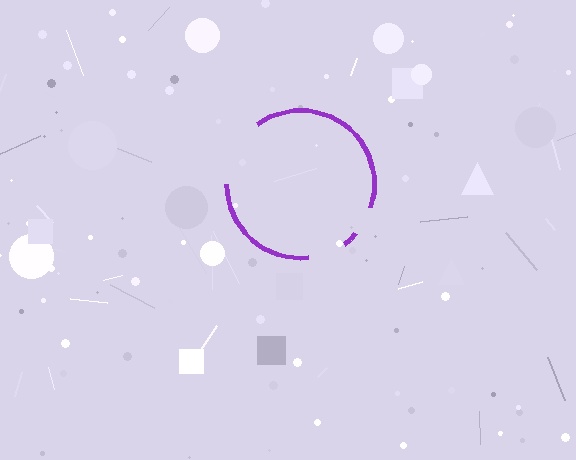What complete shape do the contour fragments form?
The contour fragments form a circle.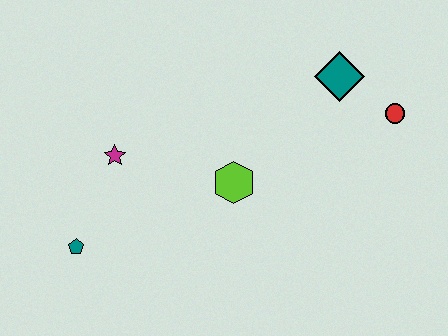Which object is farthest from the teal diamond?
The teal pentagon is farthest from the teal diamond.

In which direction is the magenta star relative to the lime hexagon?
The magenta star is to the left of the lime hexagon.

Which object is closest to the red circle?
The teal diamond is closest to the red circle.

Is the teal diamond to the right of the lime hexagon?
Yes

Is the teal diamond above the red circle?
Yes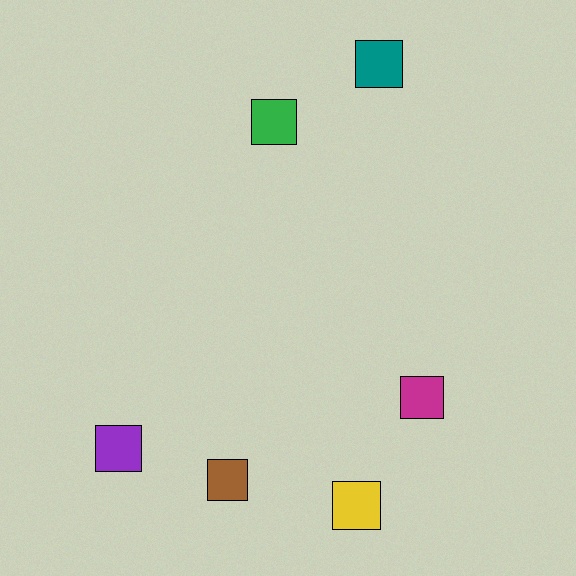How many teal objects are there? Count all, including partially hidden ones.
There is 1 teal object.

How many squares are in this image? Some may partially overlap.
There are 6 squares.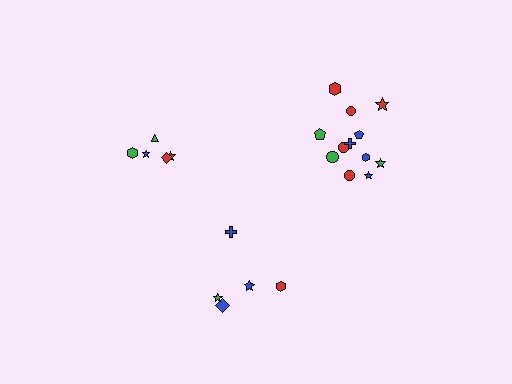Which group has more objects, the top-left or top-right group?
The top-right group.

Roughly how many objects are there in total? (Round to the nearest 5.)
Roughly 20 objects in total.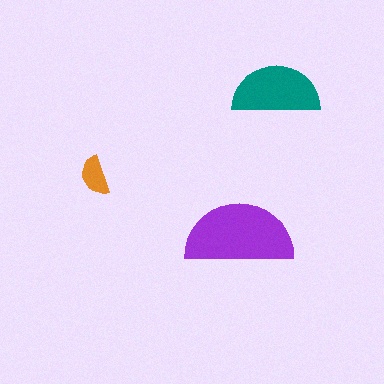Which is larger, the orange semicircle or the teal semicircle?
The teal one.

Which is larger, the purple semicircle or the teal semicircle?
The purple one.